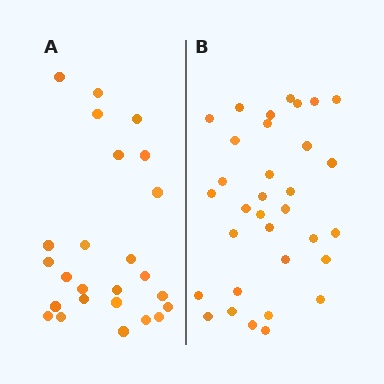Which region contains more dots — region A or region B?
Region B (the right region) has more dots.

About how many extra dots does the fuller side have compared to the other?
Region B has roughly 8 or so more dots than region A.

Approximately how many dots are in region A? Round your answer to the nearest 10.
About 20 dots. (The exact count is 25, which rounds to 20.)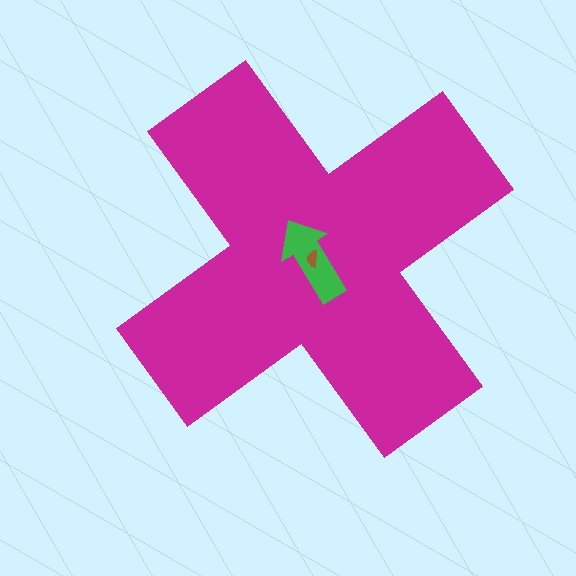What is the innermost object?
The brown semicircle.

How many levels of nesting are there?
3.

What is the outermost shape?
The magenta cross.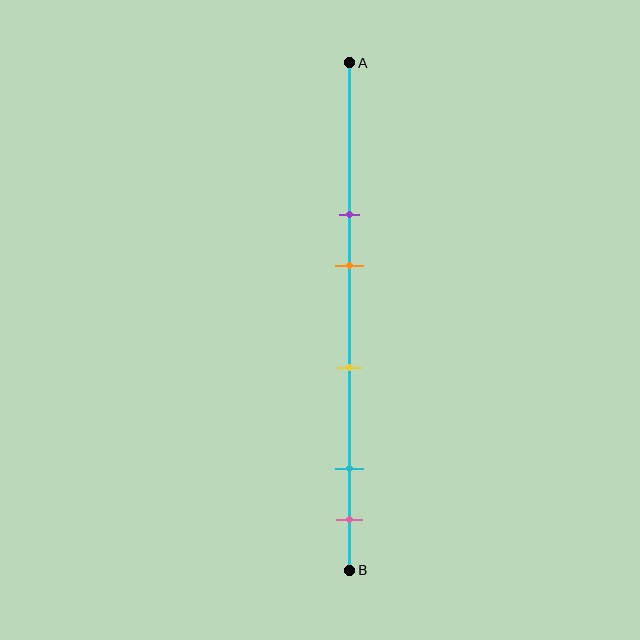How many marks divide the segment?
There are 5 marks dividing the segment.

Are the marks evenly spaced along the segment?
No, the marks are not evenly spaced.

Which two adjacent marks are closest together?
The cyan and pink marks are the closest adjacent pair.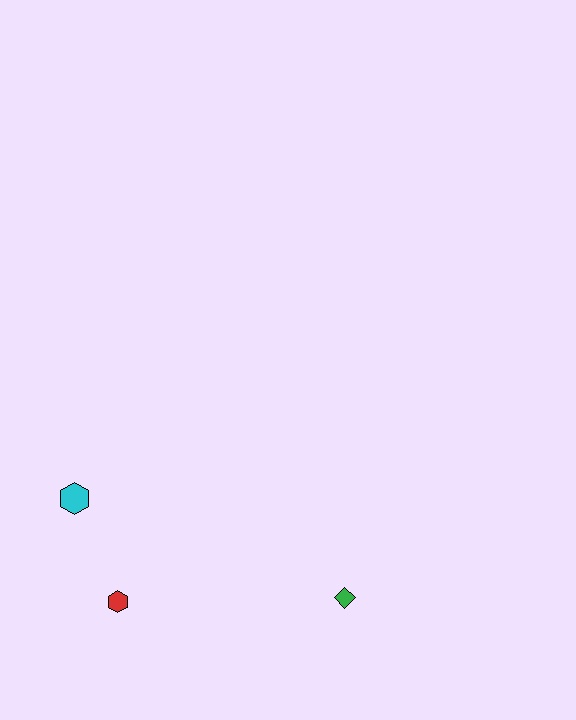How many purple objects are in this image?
There are no purple objects.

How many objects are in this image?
There are 3 objects.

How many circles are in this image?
There are no circles.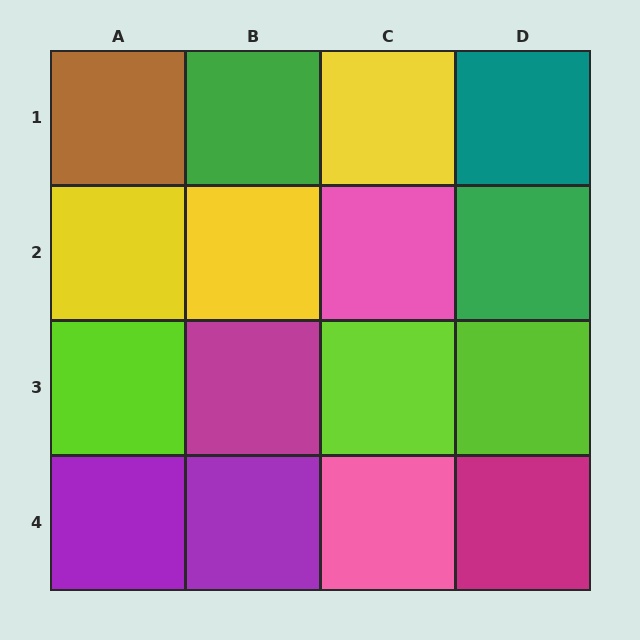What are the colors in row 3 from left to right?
Lime, magenta, lime, lime.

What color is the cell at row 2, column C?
Pink.